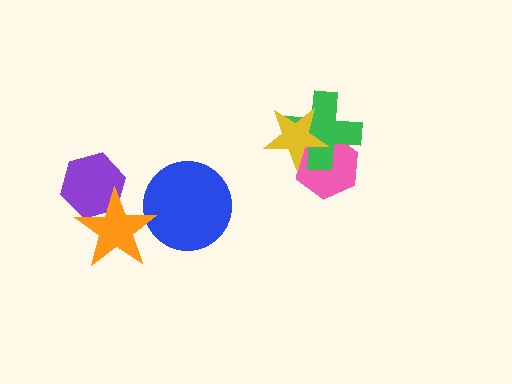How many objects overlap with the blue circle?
1 object overlaps with the blue circle.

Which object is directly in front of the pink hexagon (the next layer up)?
The green cross is directly in front of the pink hexagon.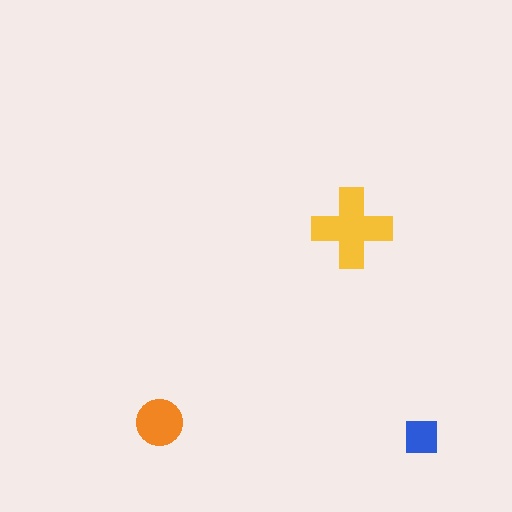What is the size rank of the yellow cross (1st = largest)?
1st.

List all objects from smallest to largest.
The blue square, the orange circle, the yellow cross.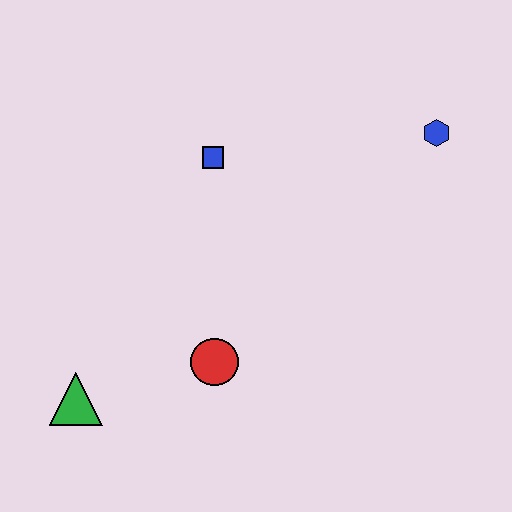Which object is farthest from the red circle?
The blue hexagon is farthest from the red circle.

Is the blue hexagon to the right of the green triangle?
Yes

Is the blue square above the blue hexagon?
No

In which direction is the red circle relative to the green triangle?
The red circle is to the right of the green triangle.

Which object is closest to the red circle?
The green triangle is closest to the red circle.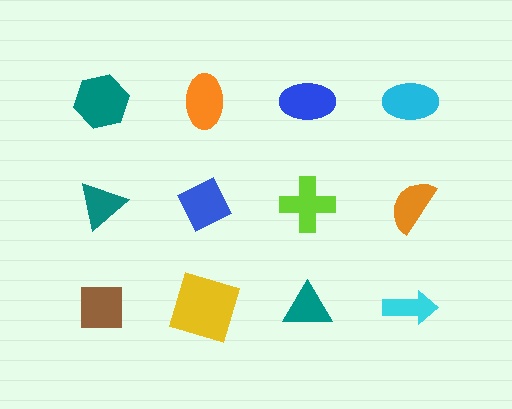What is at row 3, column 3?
A teal triangle.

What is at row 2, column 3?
A lime cross.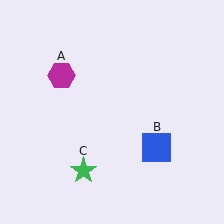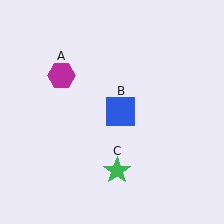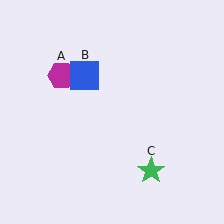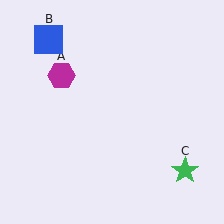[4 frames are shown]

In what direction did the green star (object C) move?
The green star (object C) moved right.